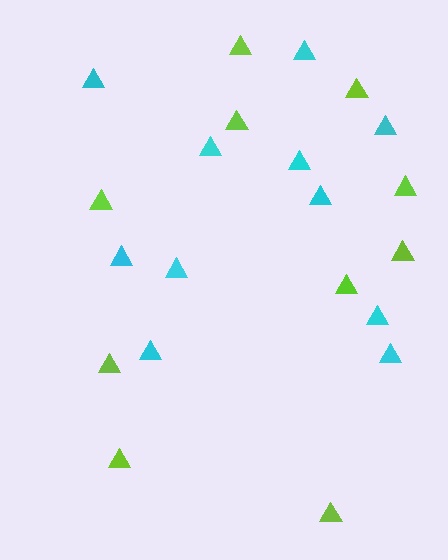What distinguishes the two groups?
There are 2 groups: one group of cyan triangles (11) and one group of lime triangles (10).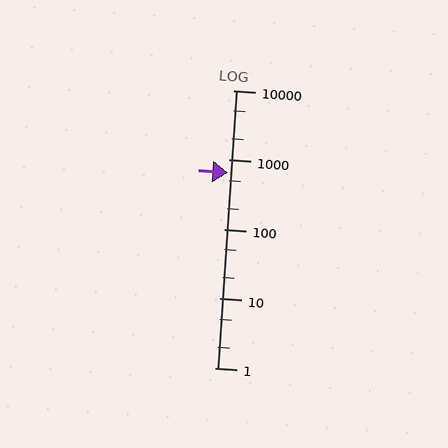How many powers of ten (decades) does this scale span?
The scale spans 4 decades, from 1 to 10000.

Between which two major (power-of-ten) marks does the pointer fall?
The pointer is between 100 and 1000.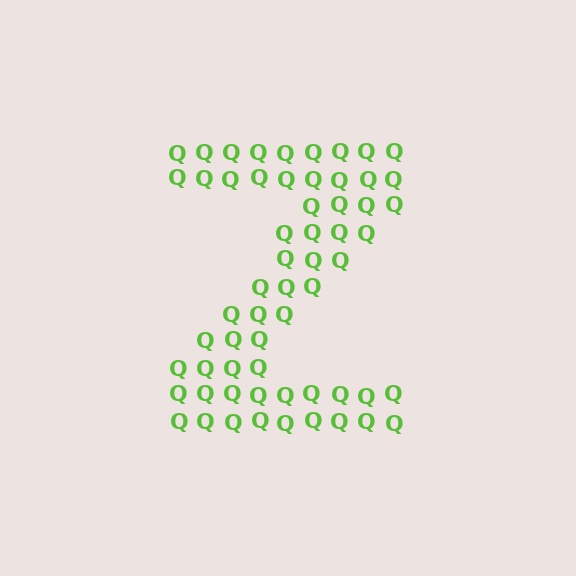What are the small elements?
The small elements are letter Q's.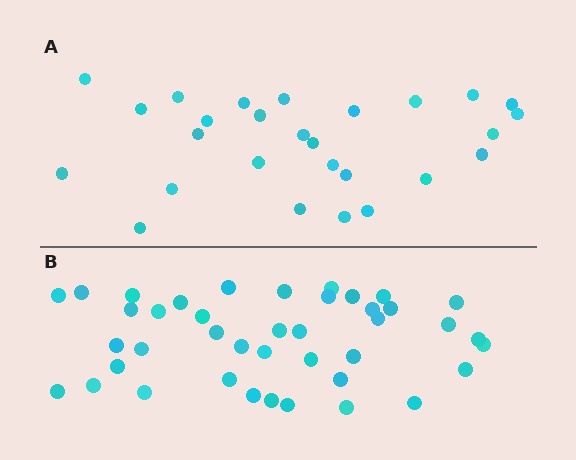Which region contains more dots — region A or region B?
Region B (the bottom region) has more dots.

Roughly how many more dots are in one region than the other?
Region B has approximately 15 more dots than region A.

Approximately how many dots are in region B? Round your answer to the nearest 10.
About 40 dots. (The exact count is 41, which rounds to 40.)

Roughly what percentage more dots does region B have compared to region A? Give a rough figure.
About 50% more.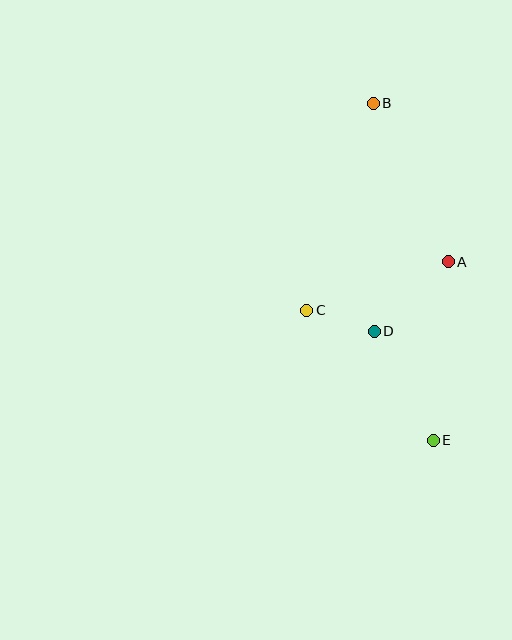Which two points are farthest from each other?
Points B and E are farthest from each other.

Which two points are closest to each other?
Points C and D are closest to each other.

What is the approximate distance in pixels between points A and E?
The distance between A and E is approximately 179 pixels.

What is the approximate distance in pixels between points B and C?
The distance between B and C is approximately 218 pixels.